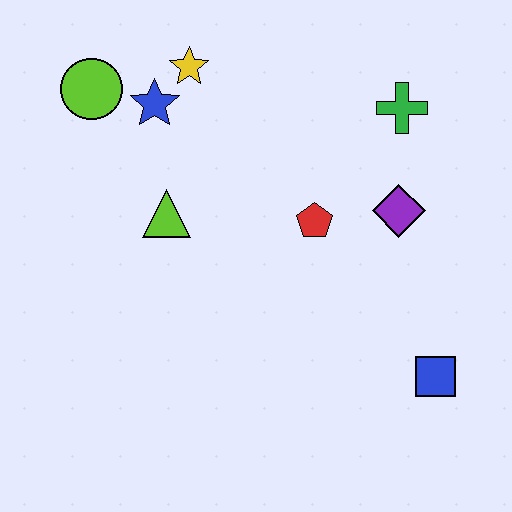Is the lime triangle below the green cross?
Yes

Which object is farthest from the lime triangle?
The blue square is farthest from the lime triangle.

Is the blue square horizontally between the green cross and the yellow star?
No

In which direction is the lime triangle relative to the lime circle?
The lime triangle is below the lime circle.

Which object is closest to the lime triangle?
The blue star is closest to the lime triangle.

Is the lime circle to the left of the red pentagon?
Yes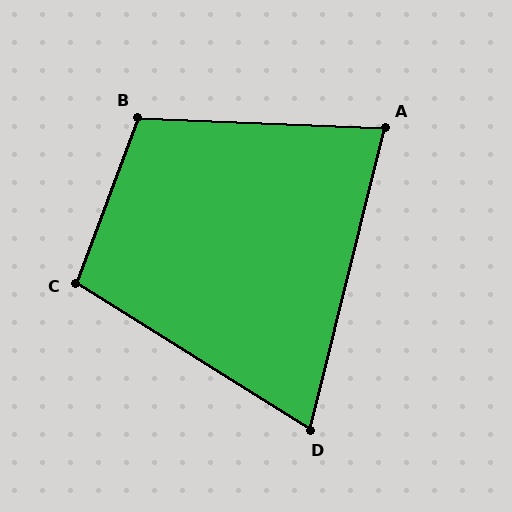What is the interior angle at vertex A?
Approximately 78 degrees (acute).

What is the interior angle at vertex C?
Approximately 102 degrees (obtuse).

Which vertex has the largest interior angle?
B, at approximately 108 degrees.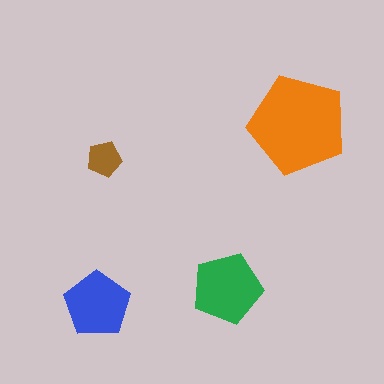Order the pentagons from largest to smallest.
the orange one, the green one, the blue one, the brown one.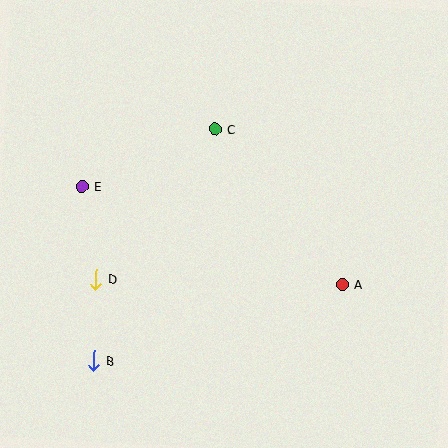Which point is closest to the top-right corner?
Point C is closest to the top-right corner.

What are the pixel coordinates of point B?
Point B is at (94, 360).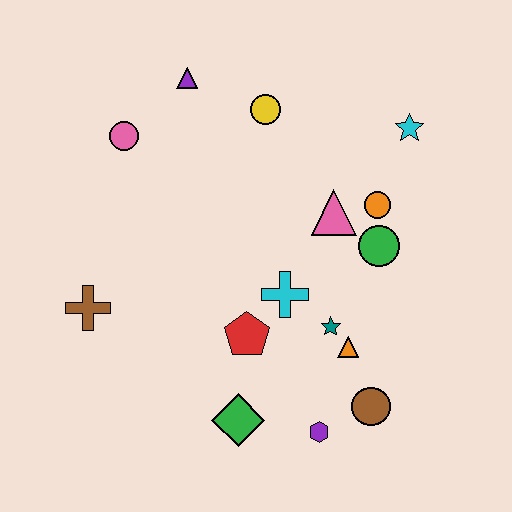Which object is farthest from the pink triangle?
The brown cross is farthest from the pink triangle.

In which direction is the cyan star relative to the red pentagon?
The cyan star is above the red pentagon.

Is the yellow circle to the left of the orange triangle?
Yes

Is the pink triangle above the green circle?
Yes